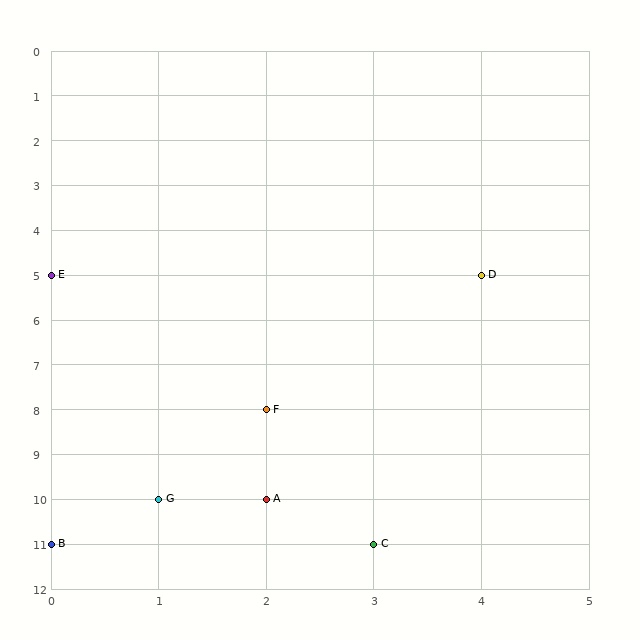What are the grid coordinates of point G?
Point G is at grid coordinates (1, 10).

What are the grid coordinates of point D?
Point D is at grid coordinates (4, 5).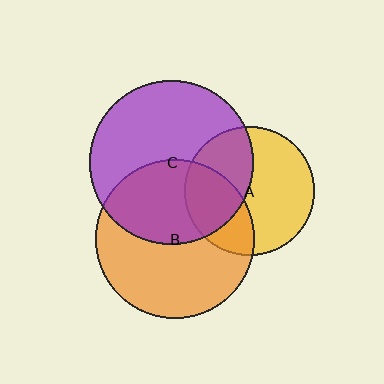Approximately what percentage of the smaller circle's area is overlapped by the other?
Approximately 35%.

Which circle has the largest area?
Circle C (purple).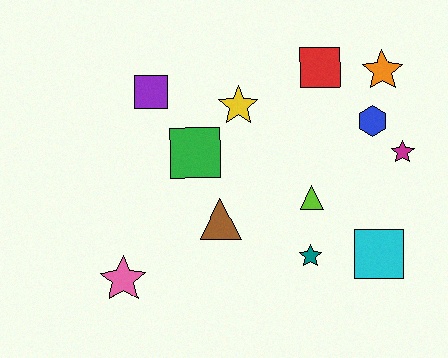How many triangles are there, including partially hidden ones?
There are 2 triangles.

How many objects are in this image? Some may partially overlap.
There are 12 objects.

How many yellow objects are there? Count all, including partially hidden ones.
There is 1 yellow object.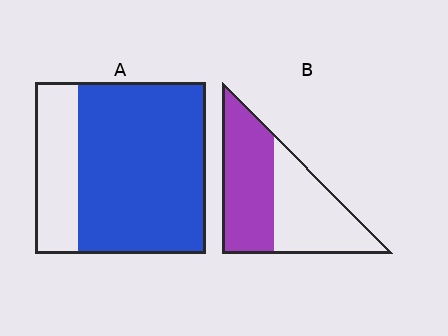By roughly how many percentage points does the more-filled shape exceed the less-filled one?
By roughly 25 percentage points (A over B).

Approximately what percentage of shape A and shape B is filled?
A is approximately 75% and B is approximately 50%.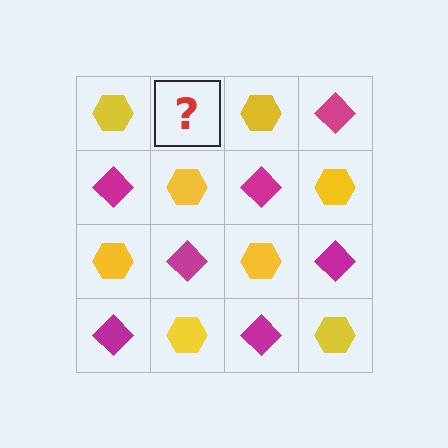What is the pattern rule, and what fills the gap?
The rule is that it alternates yellow hexagon and magenta diamond in a checkerboard pattern. The gap should be filled with a magenta diamond.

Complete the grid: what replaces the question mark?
The question mark should be replaced with a magenta diamond.